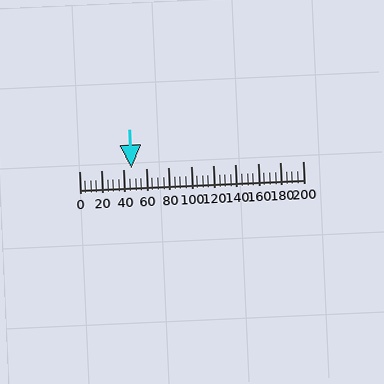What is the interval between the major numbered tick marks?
The major tick marks are spaced 20 units apart.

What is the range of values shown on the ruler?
The ruler shows values from 0 to 200.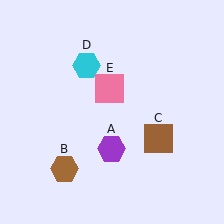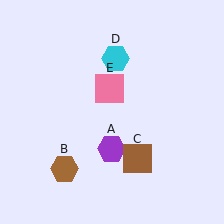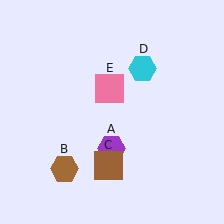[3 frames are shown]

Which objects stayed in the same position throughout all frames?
Purple hexagon (object A) and brown hexagon (object B) and pink square (object E) remained stationary.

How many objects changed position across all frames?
2 objects changed position: brown square (object C), cyan hexagon (object D).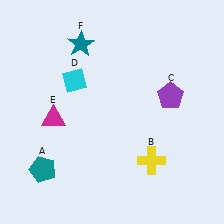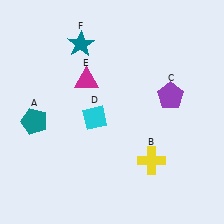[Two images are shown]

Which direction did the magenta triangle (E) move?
The magenta triangle (E) moved up.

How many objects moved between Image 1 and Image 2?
3 objects moved between the two images.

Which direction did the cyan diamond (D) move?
The cyan diamond (D) moved down.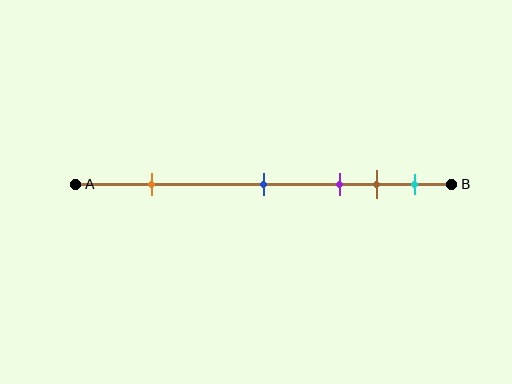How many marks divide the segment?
There are 5 marks dividing the segment.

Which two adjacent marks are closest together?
The brown and cyan marks are the closest adjacent pair.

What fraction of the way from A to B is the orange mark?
The orange mark is approximately 20% (0.2) of the way from A to B.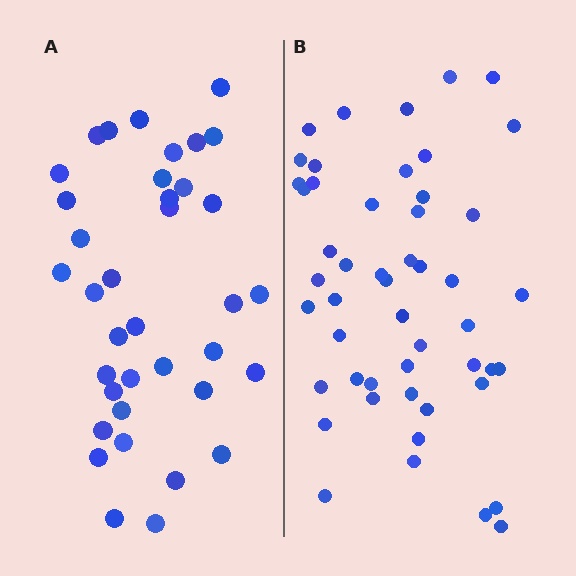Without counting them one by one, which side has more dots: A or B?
Region B (the right region) has more dots.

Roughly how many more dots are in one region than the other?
Region B has approximately 15 more dots than region A.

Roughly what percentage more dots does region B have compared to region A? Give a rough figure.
About 35% more.